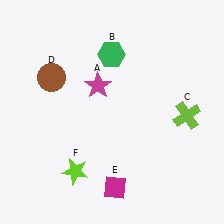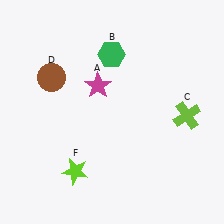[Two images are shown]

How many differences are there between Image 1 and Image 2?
There is 1 difference between the two images.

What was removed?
The magenta diamond (E) was removed in Image 2.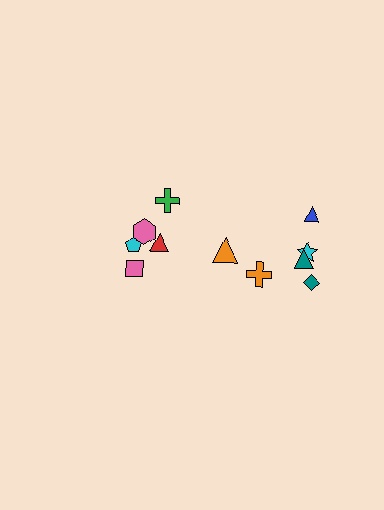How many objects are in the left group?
There are 4 objects.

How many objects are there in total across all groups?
There are 11 objects.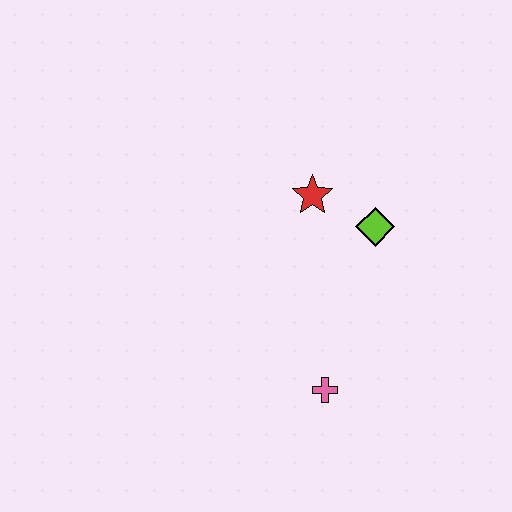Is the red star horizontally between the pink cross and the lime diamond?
No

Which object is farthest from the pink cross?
The red star is farthest from the pink cross.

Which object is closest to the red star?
The lime diamond is closest to the red star.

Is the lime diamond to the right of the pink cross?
Yes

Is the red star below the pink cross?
No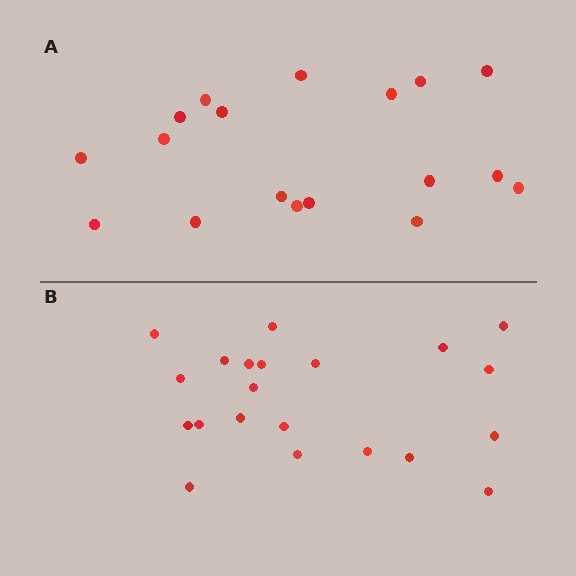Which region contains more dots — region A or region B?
Region B (the bottom region) has more dots.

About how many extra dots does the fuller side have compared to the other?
Region B has just a few more — roughly 2 or 3 more dots than region A.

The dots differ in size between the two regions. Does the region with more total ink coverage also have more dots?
No. Region A has more total ink coverage because its dots are larger, but region B actually contains more individual dots. Total area can be misleading — the number of items is what matters here.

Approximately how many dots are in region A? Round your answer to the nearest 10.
About 20 dots. (The exact count is 18, which rounds to 20.)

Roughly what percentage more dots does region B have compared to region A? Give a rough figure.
About 15% more.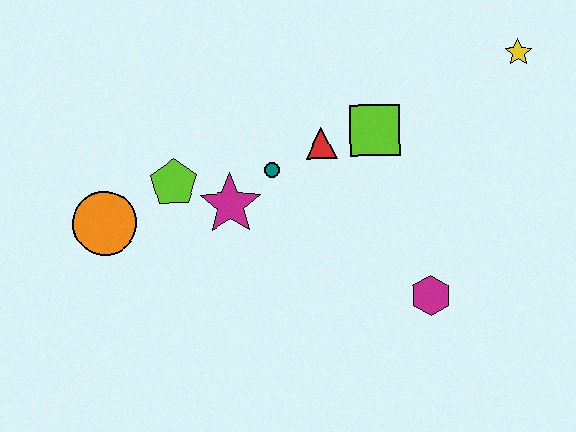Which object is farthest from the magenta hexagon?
The orange circle is farthest from the magenta hexagon.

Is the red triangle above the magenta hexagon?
Yes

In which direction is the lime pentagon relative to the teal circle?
The lime pentagon is to the left of the teal circle.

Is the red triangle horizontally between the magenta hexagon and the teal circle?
Yes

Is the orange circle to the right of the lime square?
No